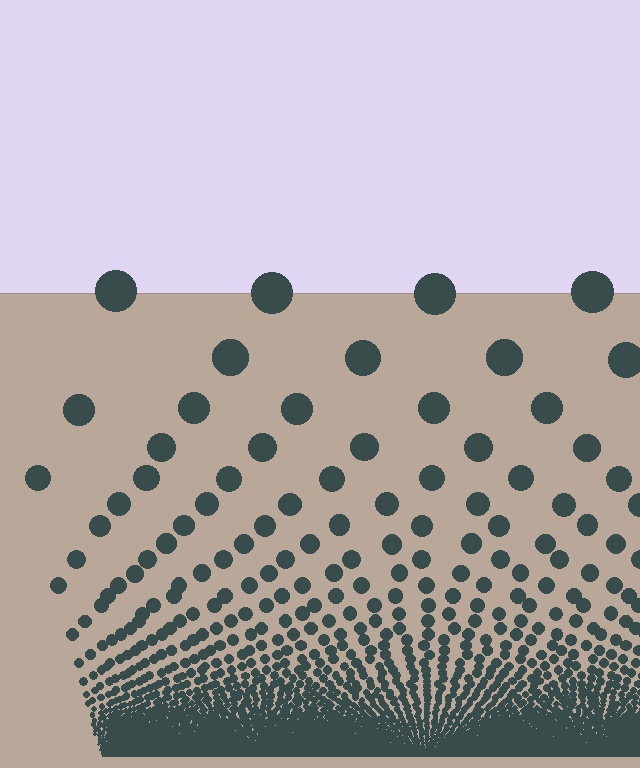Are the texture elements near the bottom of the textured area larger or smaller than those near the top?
Smaller. The gradient is inverted — elements near the bottom are smaller and denser.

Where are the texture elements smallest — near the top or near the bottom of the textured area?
Near the bottom.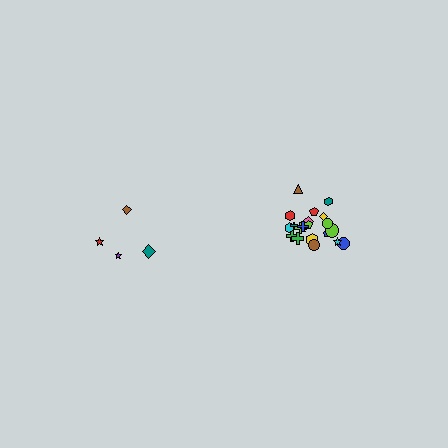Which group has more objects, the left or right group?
The right group.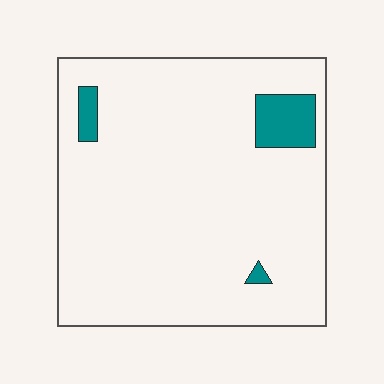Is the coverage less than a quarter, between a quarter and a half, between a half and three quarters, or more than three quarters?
Less than a quarter.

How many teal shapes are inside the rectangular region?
3.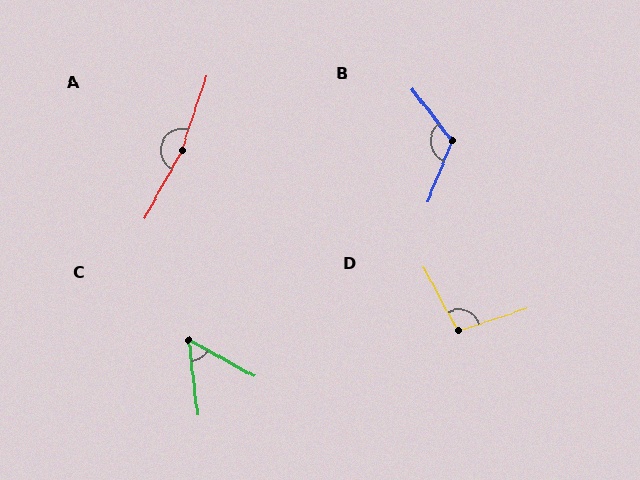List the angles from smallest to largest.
C (54°), D (100°), B (120°), A (170°).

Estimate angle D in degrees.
Approximately 100 degrees.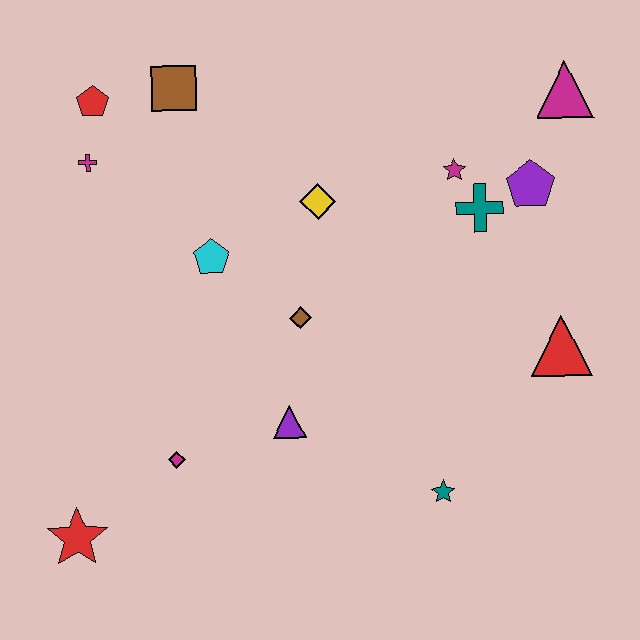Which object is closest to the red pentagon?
The magenta cross is closest to the red pentagon.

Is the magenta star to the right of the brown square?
Yes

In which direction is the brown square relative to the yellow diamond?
The brown square is to the left of the yellow diamond.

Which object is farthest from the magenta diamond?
The magenta triangle is farthest from the magenta diamond.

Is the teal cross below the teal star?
No